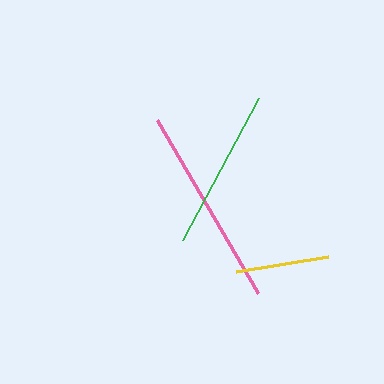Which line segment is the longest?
The pink line is the longest at approximately 201 pixels.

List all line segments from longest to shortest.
From longest to shortest: pink, green, yellow.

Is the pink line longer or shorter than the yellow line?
The pink line is longer than the yellow line.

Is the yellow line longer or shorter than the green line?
The green line is longer than the yellow line.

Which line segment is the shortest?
The yellow line is the shortest at approximately 94 pixels.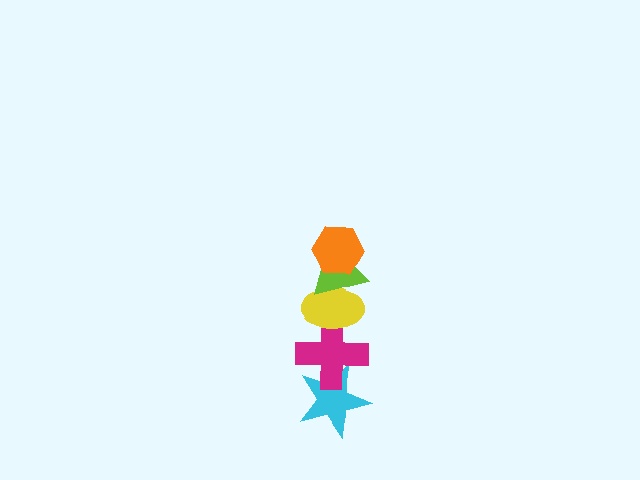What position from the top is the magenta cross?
The magenta cross is 4th from the top.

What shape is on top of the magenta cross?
The yellow ellipse is on top of the magenta cross.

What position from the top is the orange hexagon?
The orange hexagon is 1st from the top.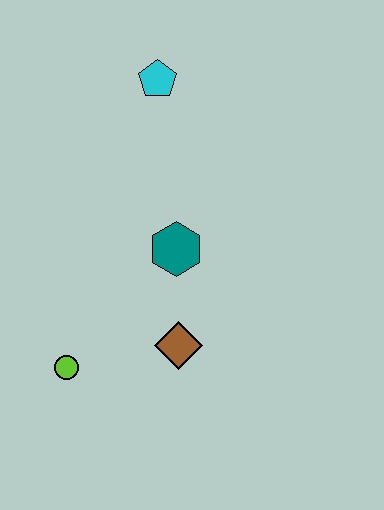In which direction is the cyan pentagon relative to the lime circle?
The cyan pentagon is above the lime circle.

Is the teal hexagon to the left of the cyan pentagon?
No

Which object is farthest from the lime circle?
The cyan pentagon is farthest from the lime circle.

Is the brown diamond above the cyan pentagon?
No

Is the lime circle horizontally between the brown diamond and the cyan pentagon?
No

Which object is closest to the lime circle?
The brown diamond is closest to the lime circle.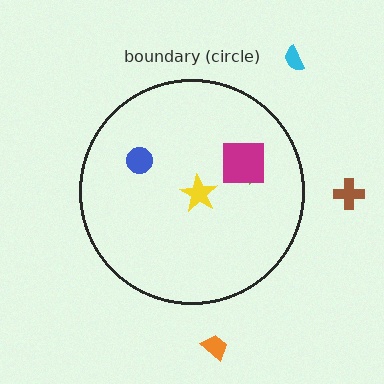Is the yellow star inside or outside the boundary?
Inside.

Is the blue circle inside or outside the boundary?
Inside.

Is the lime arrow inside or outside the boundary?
Inside.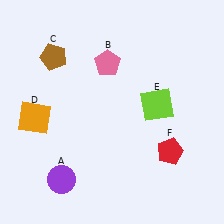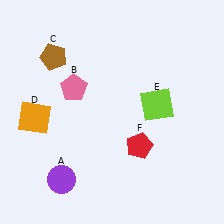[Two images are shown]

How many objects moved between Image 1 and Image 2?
2 objects moved between the two images.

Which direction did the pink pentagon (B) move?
The pink pentagon (B) moved left.